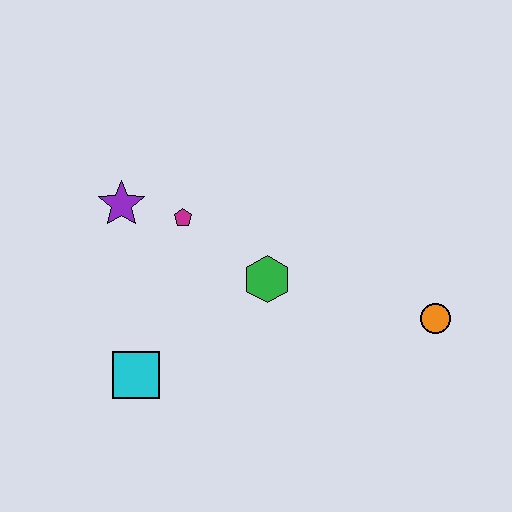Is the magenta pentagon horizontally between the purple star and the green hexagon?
Yes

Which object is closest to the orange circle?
The green hexagon is closest to the orange circle.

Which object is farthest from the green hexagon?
The orange circle is farthest from the green hexagon.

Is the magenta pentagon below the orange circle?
No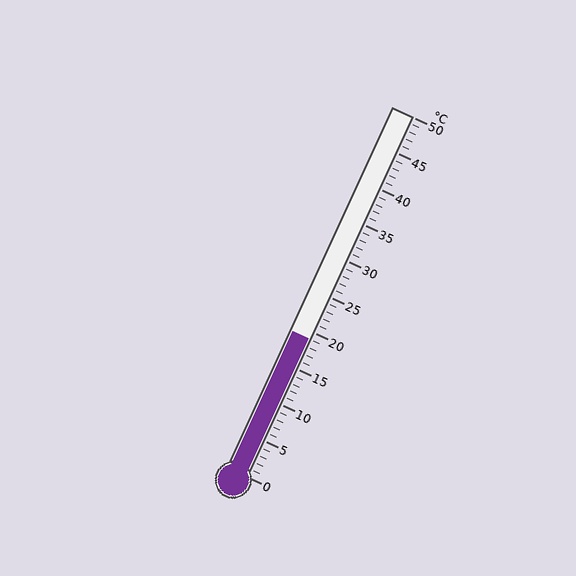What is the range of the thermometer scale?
The thermometer scale ranges from 0°C to 50°C.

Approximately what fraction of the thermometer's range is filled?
The thermometer is filled to approximately 40% of its range.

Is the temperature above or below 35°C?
The temperature is below 35°C.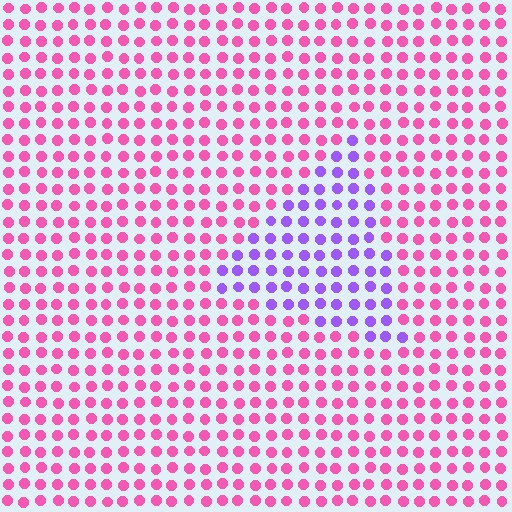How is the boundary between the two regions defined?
The boundary is defined purely by a slight shift in hue (about 58 degrees). Spacing, size, and orientation are identical on both sides.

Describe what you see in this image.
The image is filled with small pink elements in a uniform arrangement. A triangle-shaped region is visible where the elements are tinted to a slightly different hue, forming a subtle color boundary.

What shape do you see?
I see a triangle.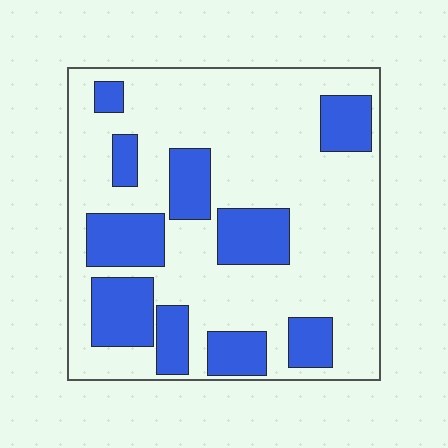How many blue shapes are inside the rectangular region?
10.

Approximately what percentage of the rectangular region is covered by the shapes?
Approximately 30%.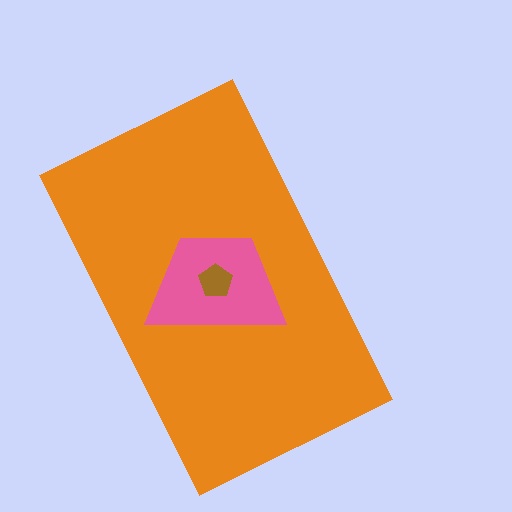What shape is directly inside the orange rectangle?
The pink trapezoid.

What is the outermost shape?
The orange rectangle.